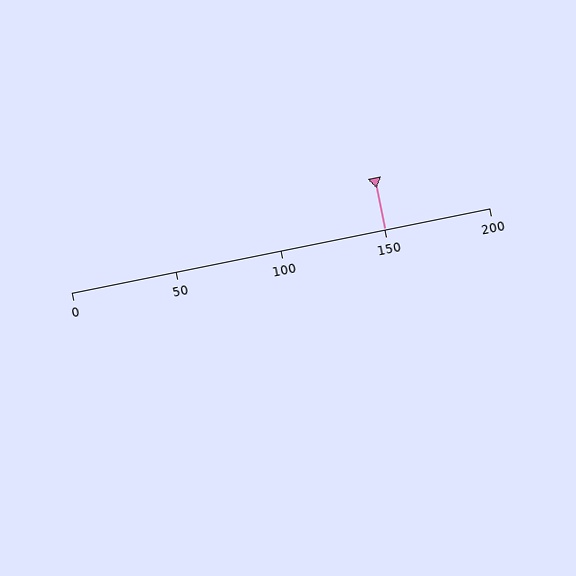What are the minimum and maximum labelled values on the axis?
The axis runs from 0 to 200.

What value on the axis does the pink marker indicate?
The marker indicates approximately 150.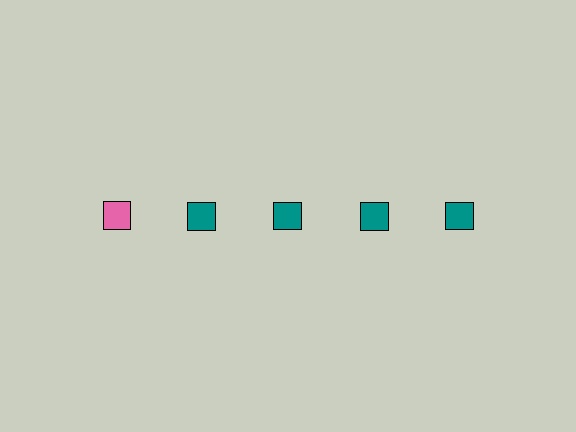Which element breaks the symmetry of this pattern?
The pink square in the top row, leftmost column breaks the symmetry. All other shapes are teal squares.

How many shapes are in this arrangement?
There are 5 shapes arranged in a grid pattern.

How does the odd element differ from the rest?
It has a different color: pink instead of teal.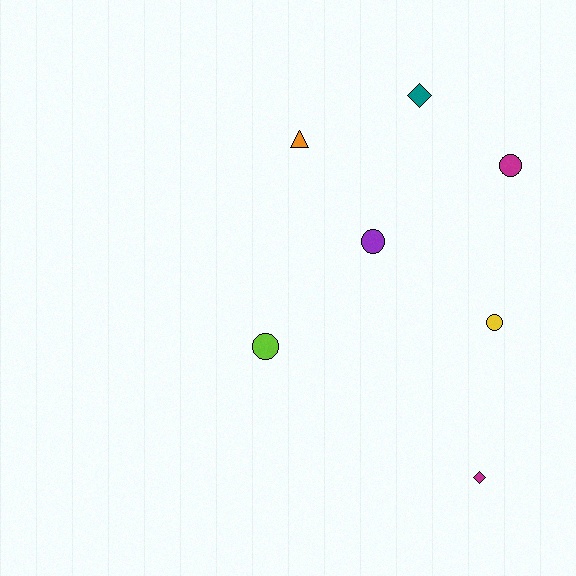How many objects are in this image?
There are 7 objects.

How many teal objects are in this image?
There is 1 teal object.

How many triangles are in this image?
There is 1 triangle.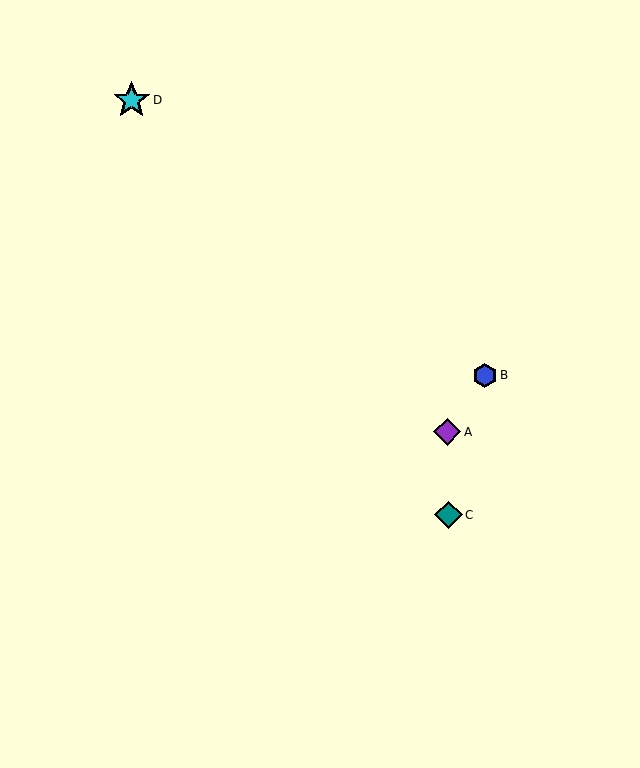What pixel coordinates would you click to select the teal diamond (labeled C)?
Click at (449, 515) to select the teal diamond C.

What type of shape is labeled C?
Shape C is a teal diamond.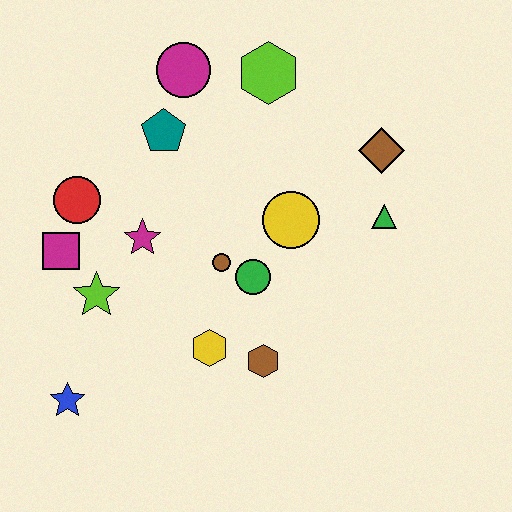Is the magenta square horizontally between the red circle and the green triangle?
No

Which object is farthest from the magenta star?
The brown diamond is farthest from the magenta star.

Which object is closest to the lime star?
The magenta square is closest to the lime star.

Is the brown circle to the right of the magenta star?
Yes